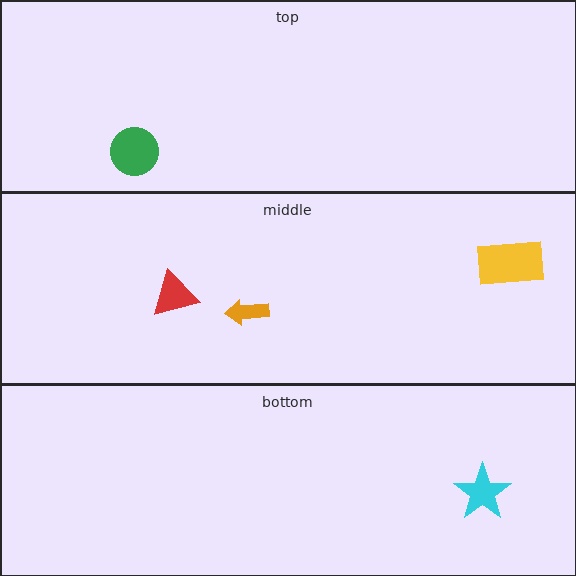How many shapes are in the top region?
1.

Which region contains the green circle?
The top region.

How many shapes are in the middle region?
3.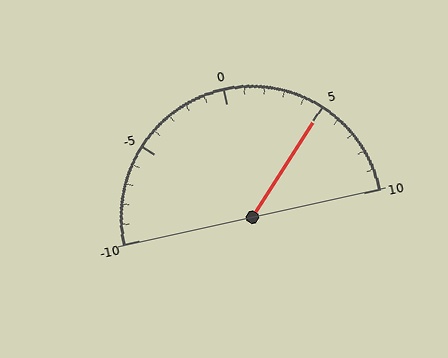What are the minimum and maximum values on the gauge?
The gauge ranges from -10 to 10.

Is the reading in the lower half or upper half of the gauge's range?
The reading is in the upper half of the range (-10 to 10).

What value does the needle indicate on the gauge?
The needle indicates approximately 5.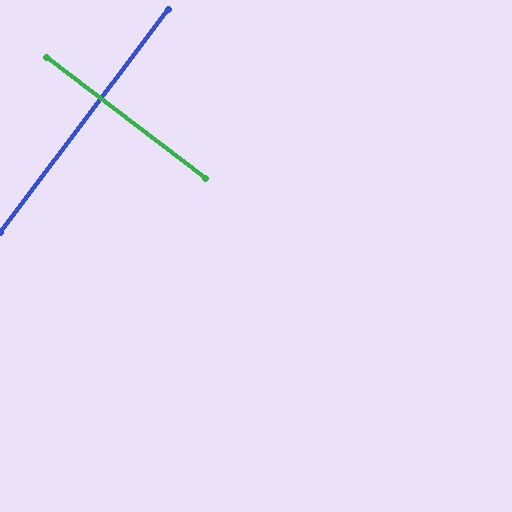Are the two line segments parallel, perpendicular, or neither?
Perpendicular — they meet at approximately 90°.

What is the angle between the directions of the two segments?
Approximately 90 degrees.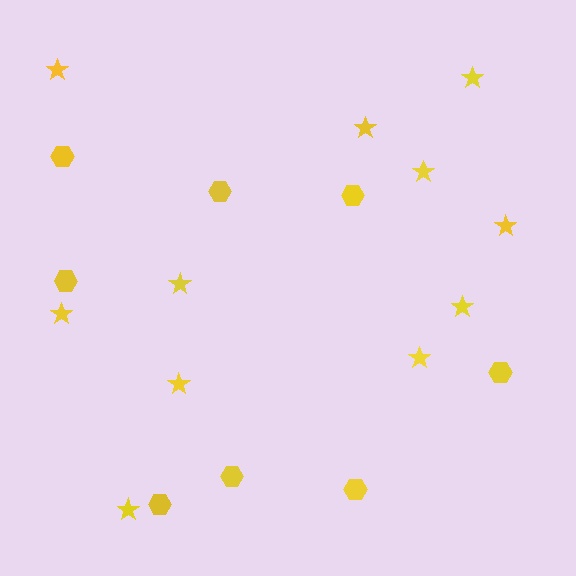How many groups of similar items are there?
There are 2 groups: one group of stars (11) and one group of hexagons (8).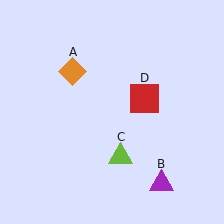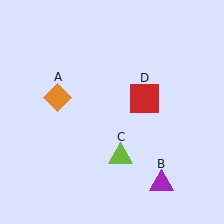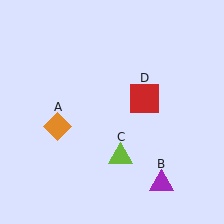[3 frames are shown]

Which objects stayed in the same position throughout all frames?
Purple triangle (object B) and lime triangle (object C) and red square (object D) remained stationary.